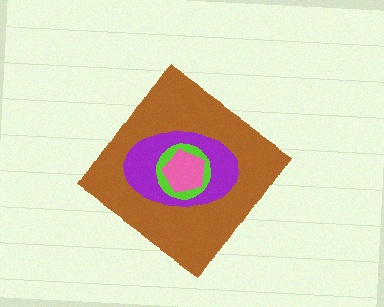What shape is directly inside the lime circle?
The pink pentagon.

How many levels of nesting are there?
4.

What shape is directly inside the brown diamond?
The purple ellipse.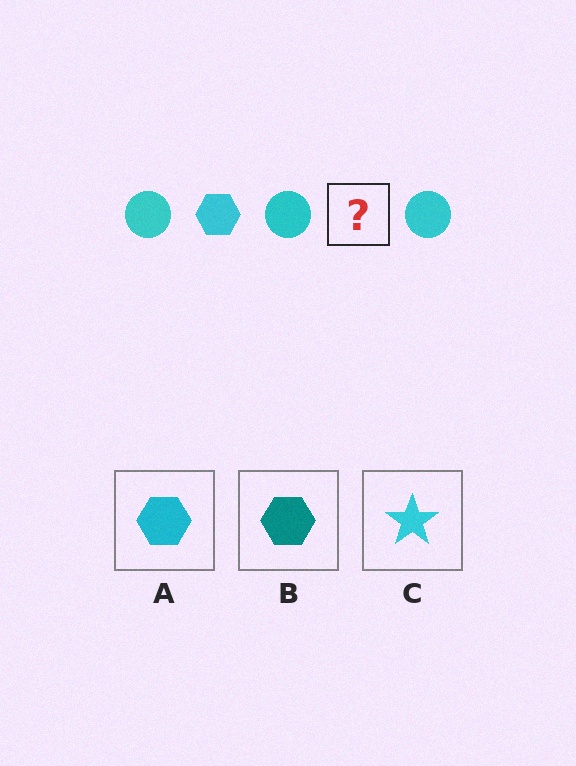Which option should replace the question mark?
Option A.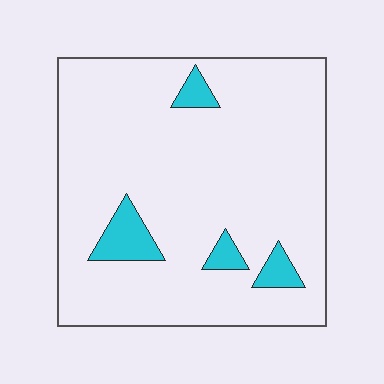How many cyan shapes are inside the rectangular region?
4.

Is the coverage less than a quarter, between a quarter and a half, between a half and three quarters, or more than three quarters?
Less than a quarter.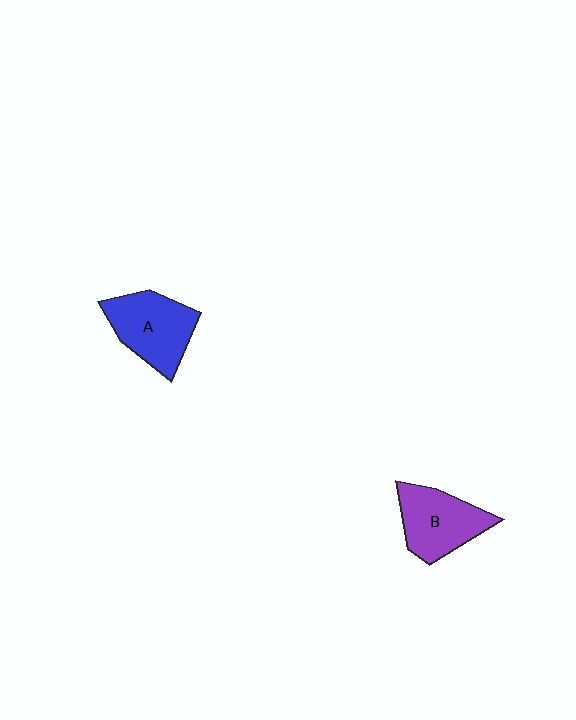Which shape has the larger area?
Shape A (blue).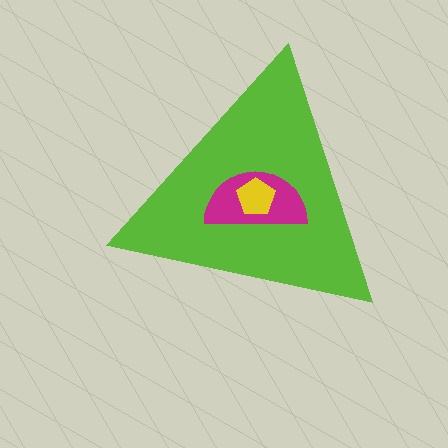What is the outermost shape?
The lime triangle.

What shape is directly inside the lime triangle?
The magenta semicircle.